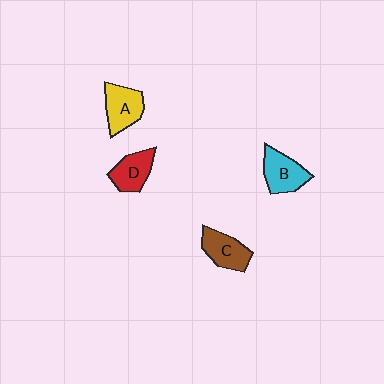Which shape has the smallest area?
Shape D (red).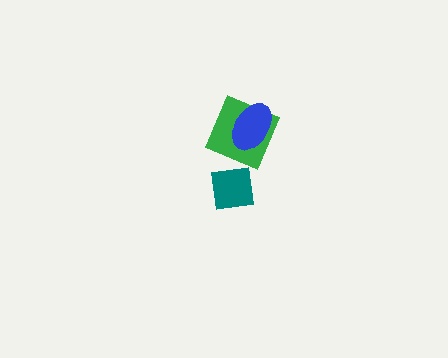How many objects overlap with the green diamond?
2 objects overlap with the green diamond.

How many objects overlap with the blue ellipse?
1 object overlaps with the blue ellipse.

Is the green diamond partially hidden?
Yes, it is partially covered by another shape.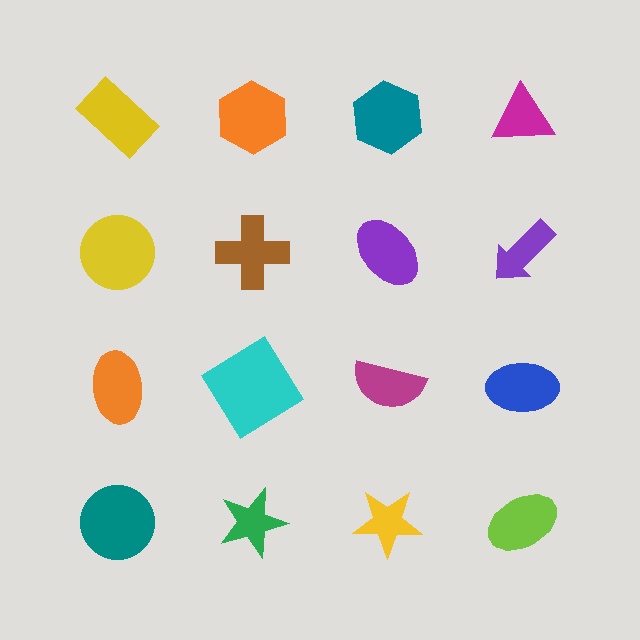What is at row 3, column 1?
An orange ellipse.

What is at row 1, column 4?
A magenta triangle.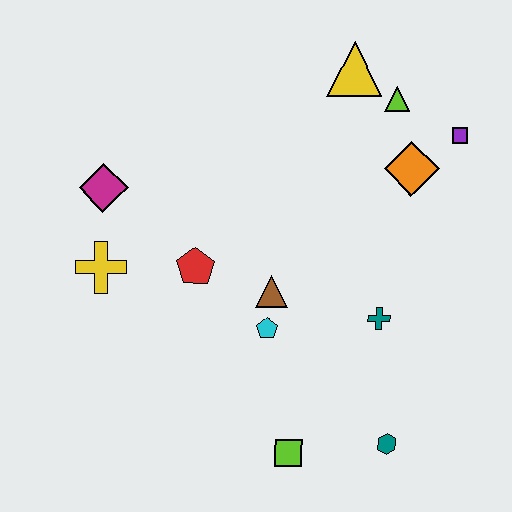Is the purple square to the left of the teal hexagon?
No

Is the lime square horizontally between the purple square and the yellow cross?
Yes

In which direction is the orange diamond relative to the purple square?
The orange diamond is to the left of the purple square.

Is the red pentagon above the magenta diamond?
No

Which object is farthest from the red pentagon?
The purple square is farthest from the red pentagon.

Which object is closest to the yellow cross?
The magenta diamond is closest to the yellow cross.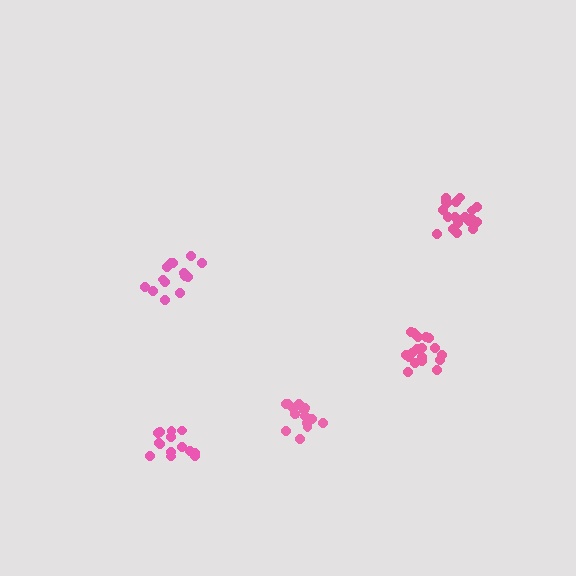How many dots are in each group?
Group 1: 14 dots, Group 2: 19 dots, Group 3: 18 dots, Group 4: 14 dots, Group 5: 17 dots (82 total).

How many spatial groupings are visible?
There are 5 spatial groupings.